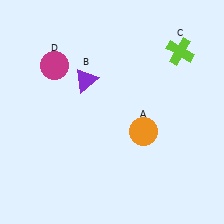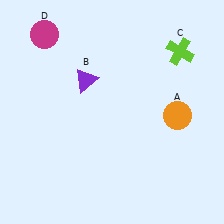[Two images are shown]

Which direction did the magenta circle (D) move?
The magenta circle (D) moved up.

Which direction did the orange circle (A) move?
The orange circle (A) moved right.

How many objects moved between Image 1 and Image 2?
2 objects moved between the two images.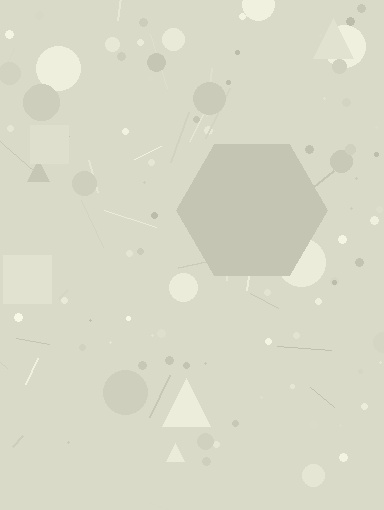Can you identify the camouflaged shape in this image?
The camouflaged shape is a hexagon.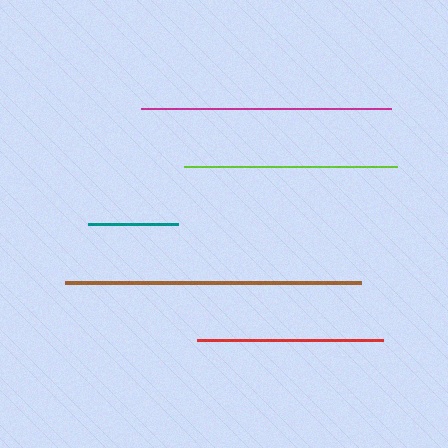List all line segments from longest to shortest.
From longest to shortest: brown, magenta, lime, red, teal.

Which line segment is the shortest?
The teal line is the shortest at approximately 90 pixels.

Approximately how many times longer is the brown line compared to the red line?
The brown line is approximately 1.6 times the length of the red line.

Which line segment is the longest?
The brown line is the longest at approximately 296 pixels.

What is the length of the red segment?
The red segment is approximately 187 pixels long.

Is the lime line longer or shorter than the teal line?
The lime line is longer than the teal line.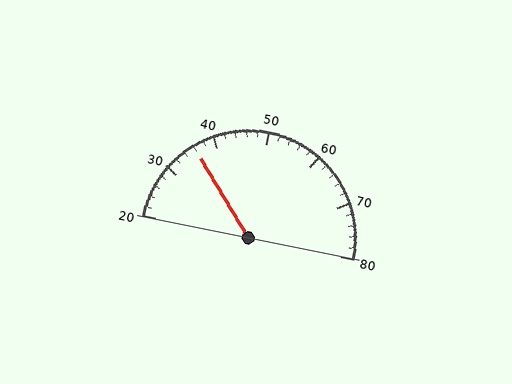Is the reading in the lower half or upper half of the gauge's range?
The reading is in the lower half of the range (20 to 80).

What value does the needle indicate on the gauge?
The needle indicates approximately 36.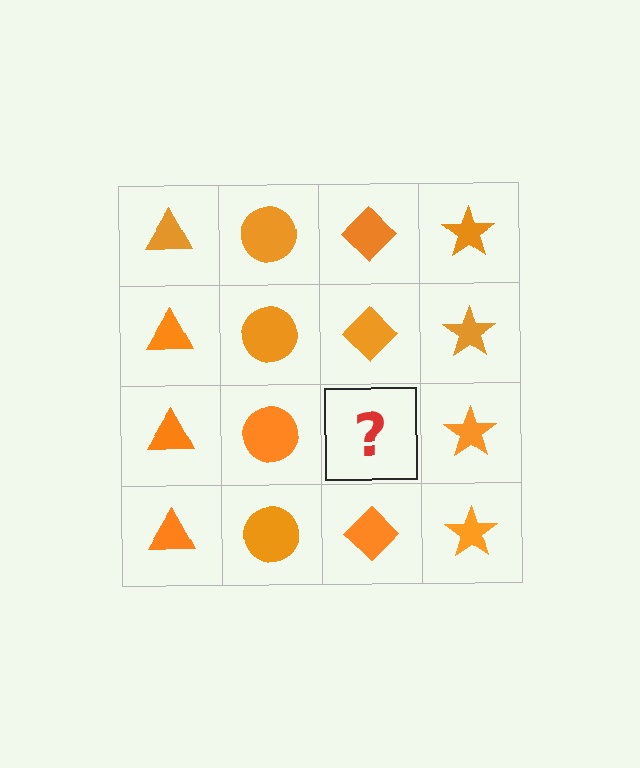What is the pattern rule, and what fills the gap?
The rule is that each column has a consistent shape. The gap should be filled with an orange diamond.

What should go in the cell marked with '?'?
The missing cell should contain an orange diamond.